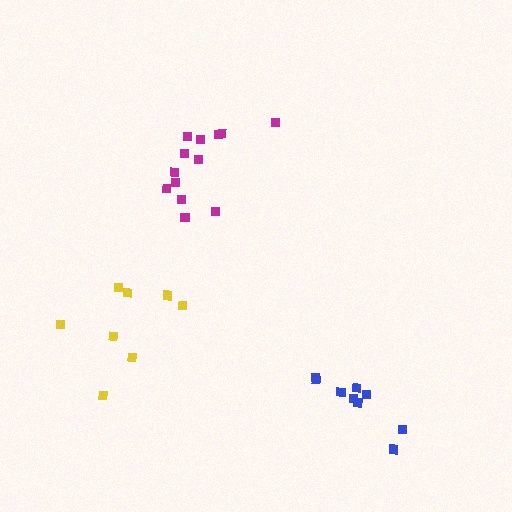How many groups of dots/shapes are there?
There are 3 groups.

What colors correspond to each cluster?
The clusters are colored: yellow, magenta, blue.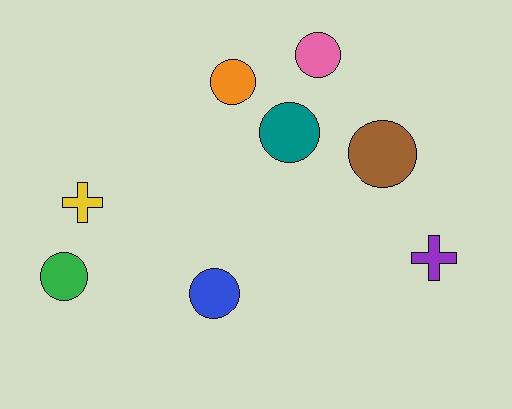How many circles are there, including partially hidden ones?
There are 6 circles.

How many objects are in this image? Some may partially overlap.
There are 8 objects.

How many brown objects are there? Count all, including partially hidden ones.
There is 1 brown object.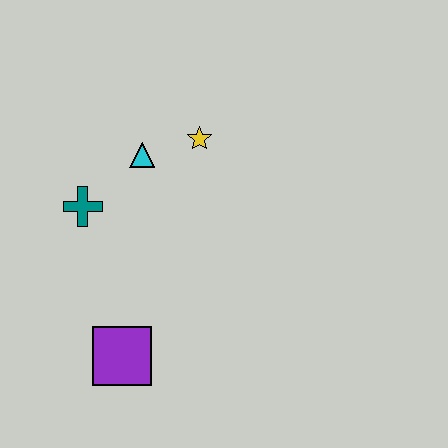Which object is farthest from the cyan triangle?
The purple square is farthest from the cyan triangle.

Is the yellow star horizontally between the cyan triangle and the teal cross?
No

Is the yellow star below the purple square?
No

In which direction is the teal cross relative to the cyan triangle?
The teal cross is to the left of the cyan triangle.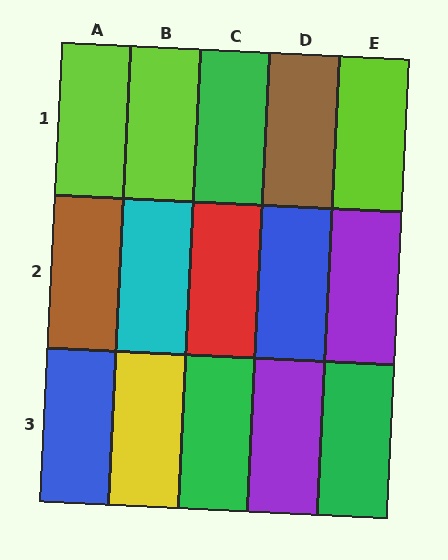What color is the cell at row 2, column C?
Red.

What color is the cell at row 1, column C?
Green.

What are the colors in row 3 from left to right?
Blue, yellow, green, purple, green.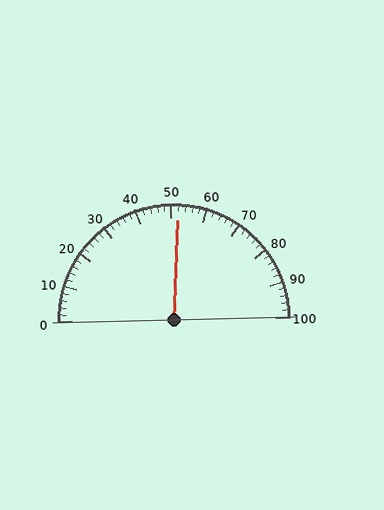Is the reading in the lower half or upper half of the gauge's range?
The reading is in the upper half of the range (0 to 100).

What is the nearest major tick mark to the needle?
The nearest major tick mark is 50.